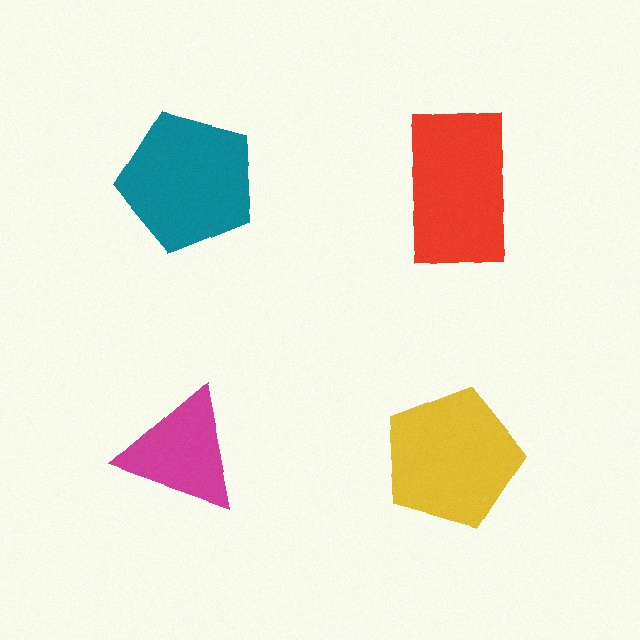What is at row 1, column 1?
A teal pentagon.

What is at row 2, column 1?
A magenta triangle.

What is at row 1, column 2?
A red rectangle.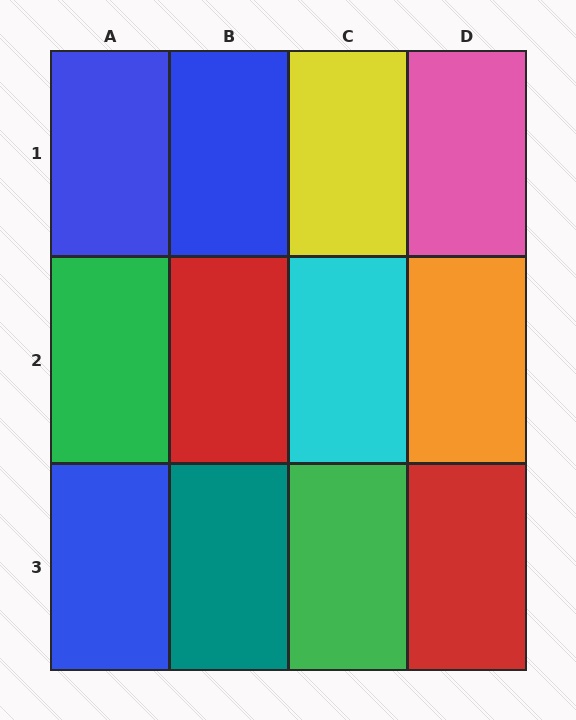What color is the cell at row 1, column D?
Pink.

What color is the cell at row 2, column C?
Cyan.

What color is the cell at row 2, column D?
Orange.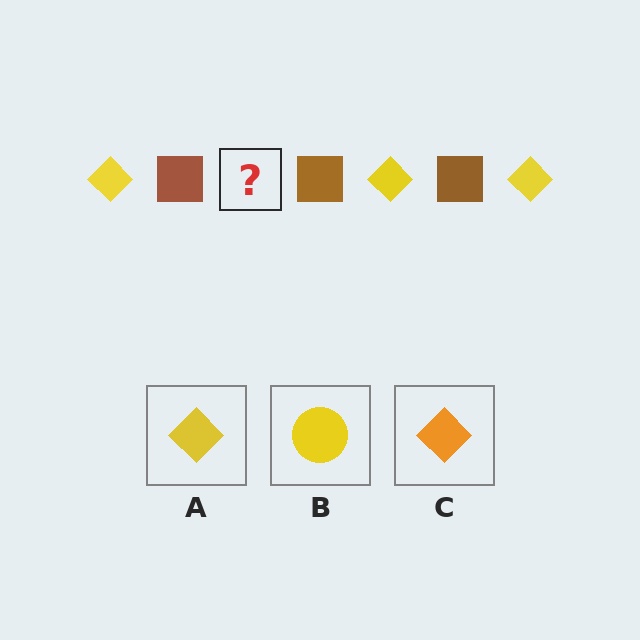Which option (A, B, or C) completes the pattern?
A.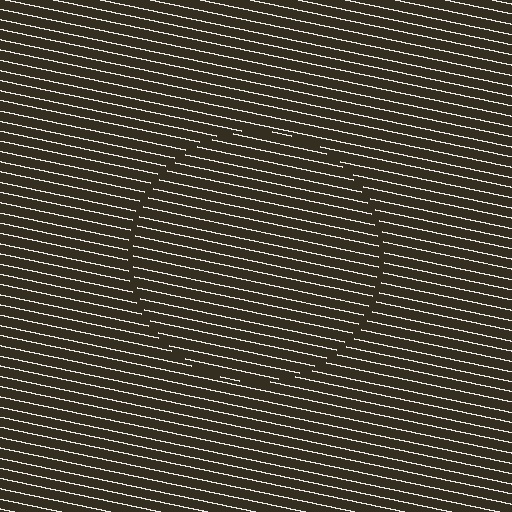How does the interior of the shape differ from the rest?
The interior of the shape contains the same grating, shifted by half a period — the contour is defined by the phase discontinuity where line-ends from the inner and outer gratings abut.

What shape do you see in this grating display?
An illusory circle. The interior of the shape contains the same grating, shifted by half a period — the contour is defined by the phase discontinuity where line-ends from the inner and outer gratings abut.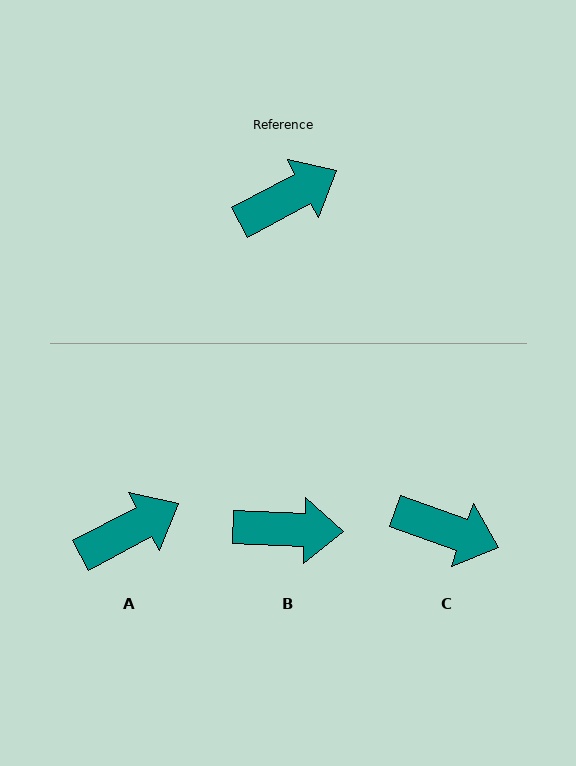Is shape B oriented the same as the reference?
No, it is off by about 30 degrees.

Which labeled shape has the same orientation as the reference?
A.